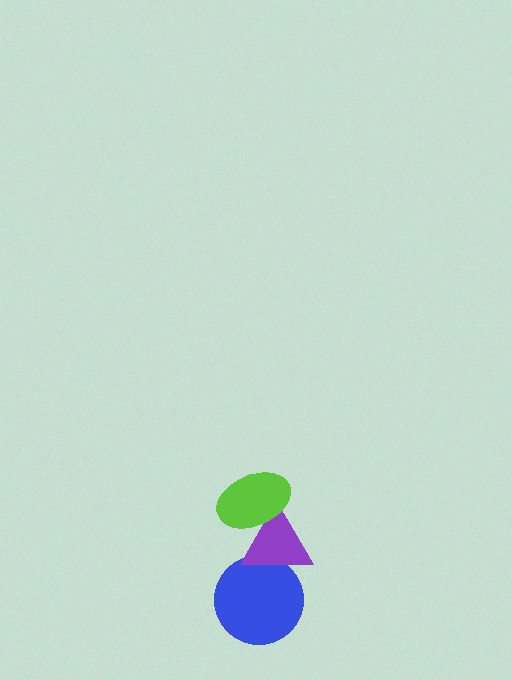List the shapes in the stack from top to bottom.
From top to bottom: the lime ellipse, the purple triangle, the blue circle.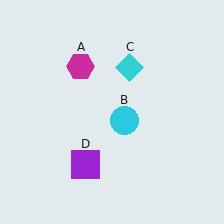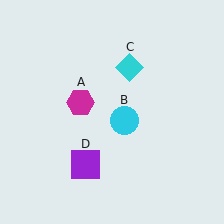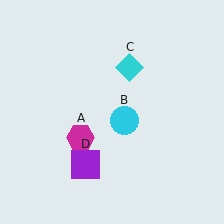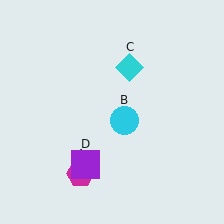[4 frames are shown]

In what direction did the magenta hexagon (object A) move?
The magenta hexagon (object A) moved down.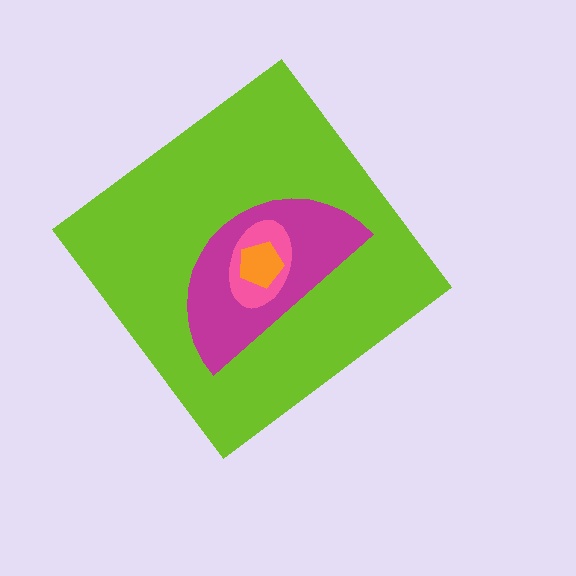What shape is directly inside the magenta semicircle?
The pink ellipse.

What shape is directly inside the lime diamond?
The magenta semicircle.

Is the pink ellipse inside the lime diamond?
Yes.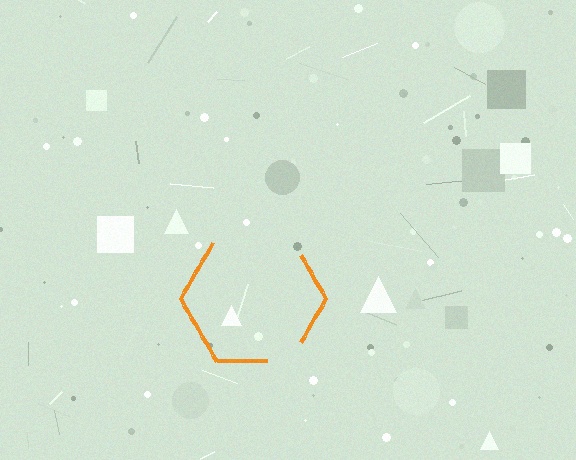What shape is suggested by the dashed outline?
The dashed outline suggests a hexagon.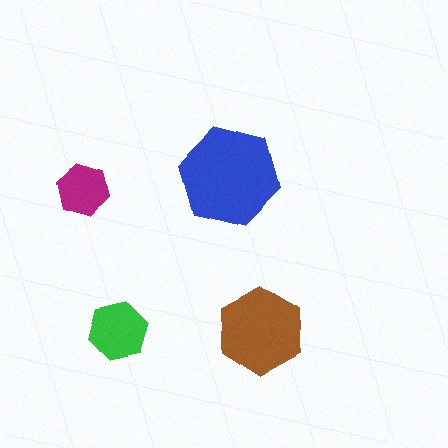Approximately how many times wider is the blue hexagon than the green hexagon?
About 1.5 times wider.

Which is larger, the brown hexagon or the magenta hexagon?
The brown one.